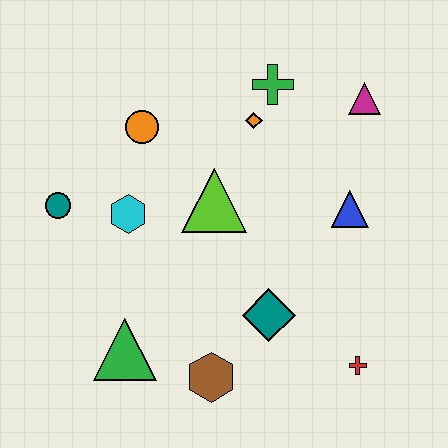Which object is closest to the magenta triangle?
The green cross is closest to the magenta triangle.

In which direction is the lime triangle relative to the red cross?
The lime triangle is above the red cross.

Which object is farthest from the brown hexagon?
The magenta triangle is farthest from the brown hexagon.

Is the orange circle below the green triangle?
No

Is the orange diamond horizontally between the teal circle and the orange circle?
No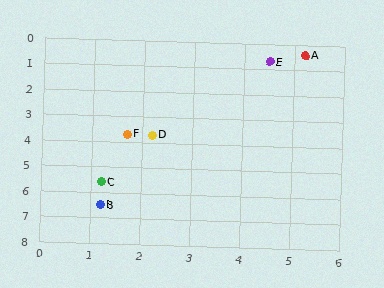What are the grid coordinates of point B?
Point B is at approximately (1.2, 6.5).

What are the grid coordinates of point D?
Point D is at approximately (2.2, 3.7).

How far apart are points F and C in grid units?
Points F and C are about 2.0 grid units apart.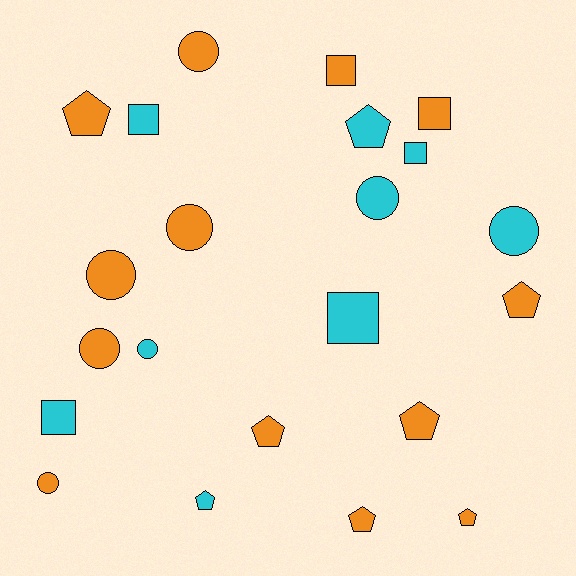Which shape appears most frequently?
Pentagon, with 8 objects.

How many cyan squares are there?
There are 4 cyan squares.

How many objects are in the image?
There are 22 objects.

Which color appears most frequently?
Orange, with 13 objects.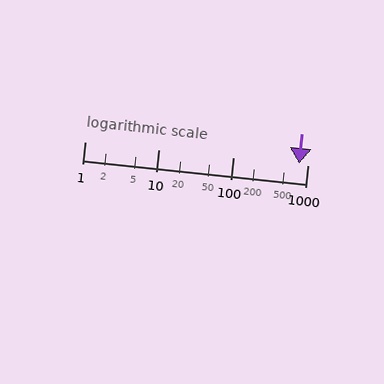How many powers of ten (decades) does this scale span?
The scale spans 3 decades, from 1 to 1000.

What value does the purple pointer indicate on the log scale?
The pointer indicates approximately 760.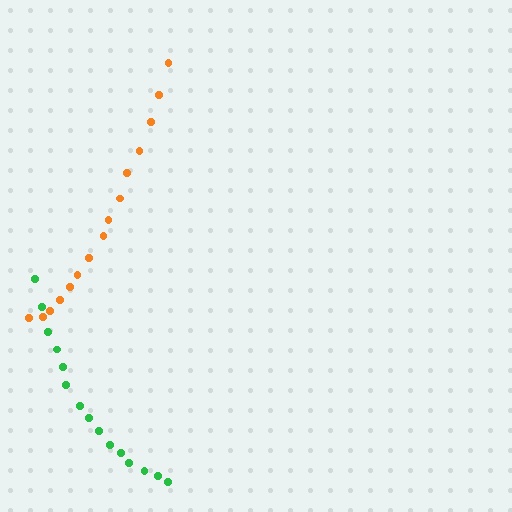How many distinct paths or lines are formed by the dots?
There are 2 distinct paths.